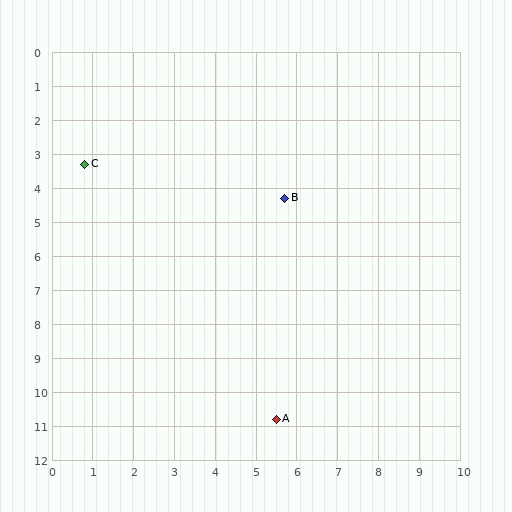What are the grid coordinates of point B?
Point B is at approximately (5.7, 4.3).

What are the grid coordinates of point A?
Point A is at approximately (5.5, 10.8).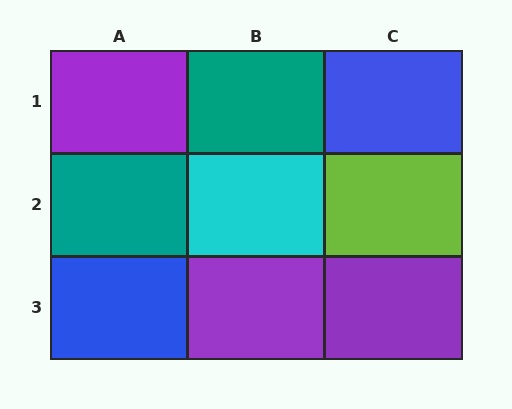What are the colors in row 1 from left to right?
Purple, teal, blue.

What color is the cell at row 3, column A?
Blue.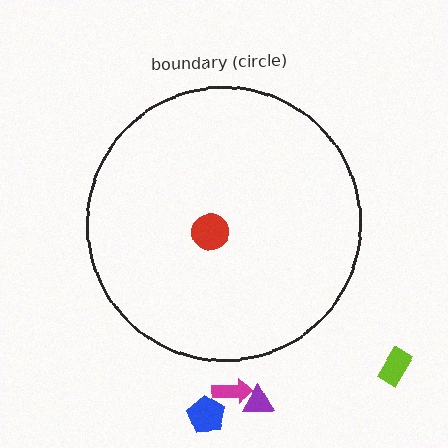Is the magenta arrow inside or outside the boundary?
Outside.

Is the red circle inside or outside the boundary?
Inside.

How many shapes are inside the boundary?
1 inside, 4 outside.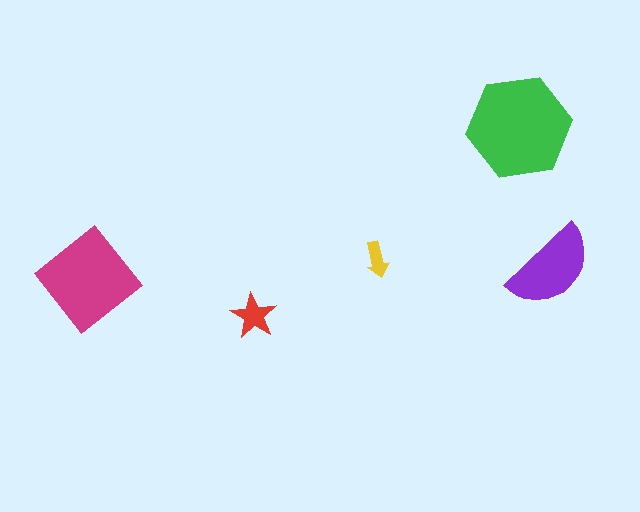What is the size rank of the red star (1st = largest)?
4th.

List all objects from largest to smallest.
The green hexagon, the magenta diamond, the purple semicircle, the red star, the yellow arrow.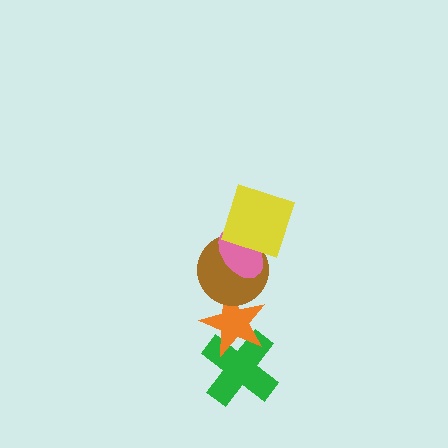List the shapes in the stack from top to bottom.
From top to bottom: the yellow square, the pink ellipse, the brown circle, the orange star, the green cross.